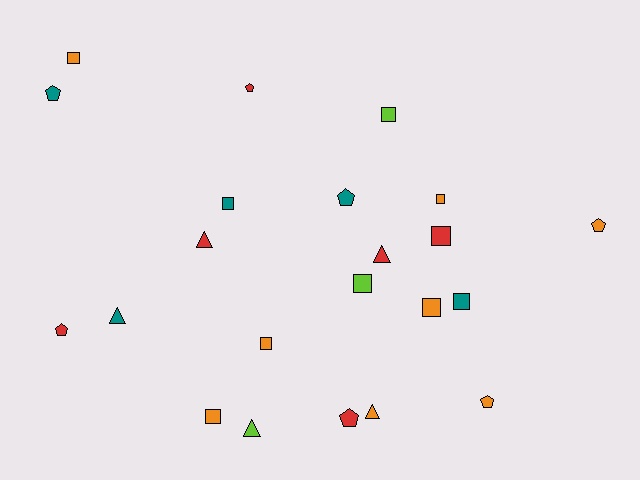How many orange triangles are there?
There is 1 orange triangle.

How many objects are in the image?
There are 22 objects.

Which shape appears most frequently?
Square, with 10 objects.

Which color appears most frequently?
Orange, with 8 objects.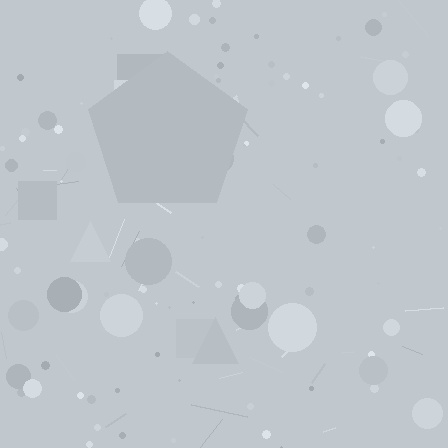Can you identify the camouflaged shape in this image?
The camouflaged shape is a pentagon.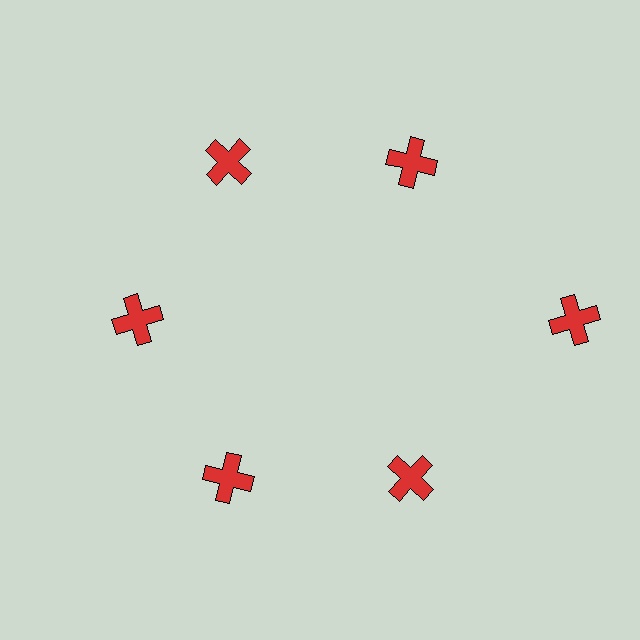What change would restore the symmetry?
The symmetry would be restored by moving it inward, back onto the ring so that all 6 crosses sit at equal angles and equal distance from the center.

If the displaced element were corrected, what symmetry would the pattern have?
It would have 6-fold rotational symmetry — the pattern would map onto itself every 60 degrees.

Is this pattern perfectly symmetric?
No. The 6 red crosses are arranged in a ring, but one element near the 3 o'clock position is pushed outward from the center, breaking the 6-fold rotational symmetry.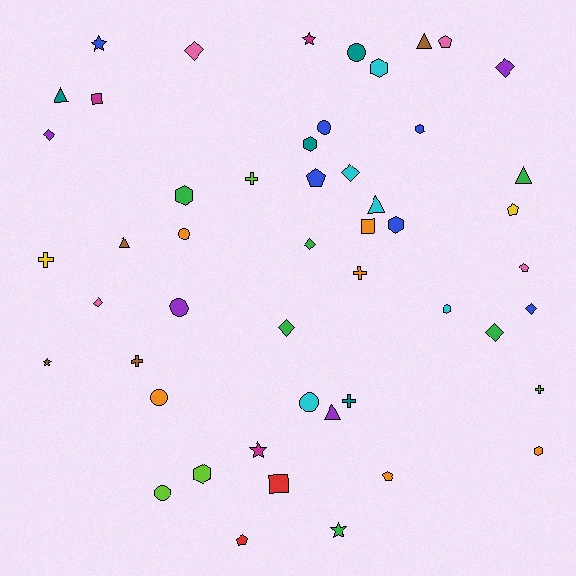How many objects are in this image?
There are 50 objects.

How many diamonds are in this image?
There are 9 diamonds.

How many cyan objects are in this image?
There are 5 cyan objects.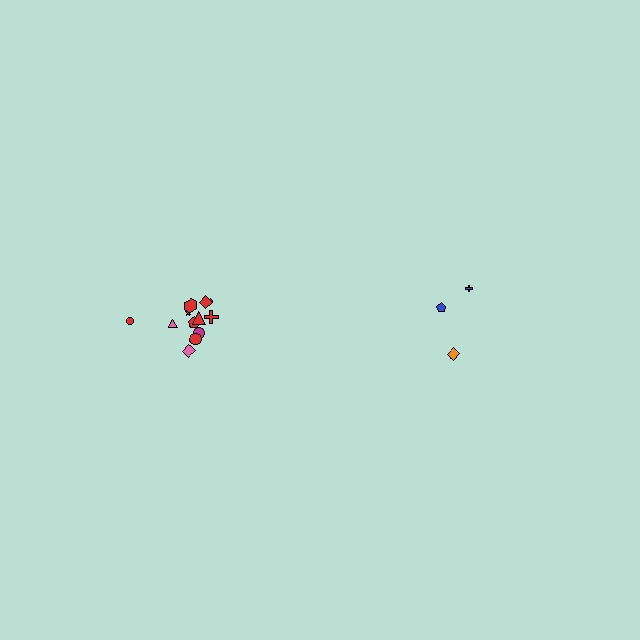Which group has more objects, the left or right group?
The left group.